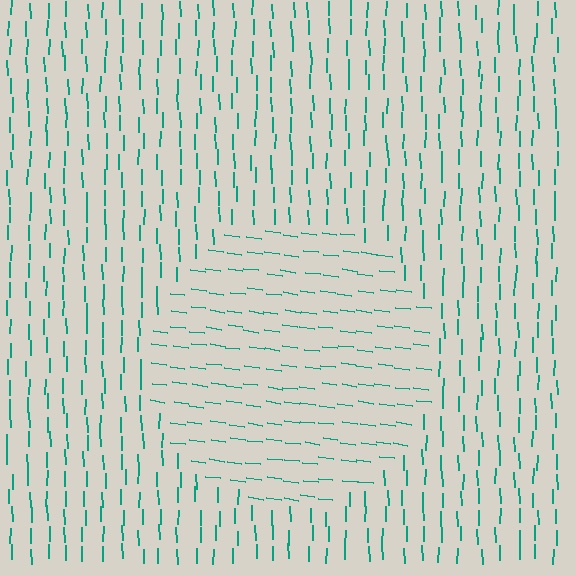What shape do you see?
I see a circle.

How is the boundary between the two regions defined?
The boundary is defined purely by a change in line orientation (approximately 82 degrees difference). All lines are the same color and thickness.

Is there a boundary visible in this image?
Yes, there is a texture boundary formed by a change in line orientation.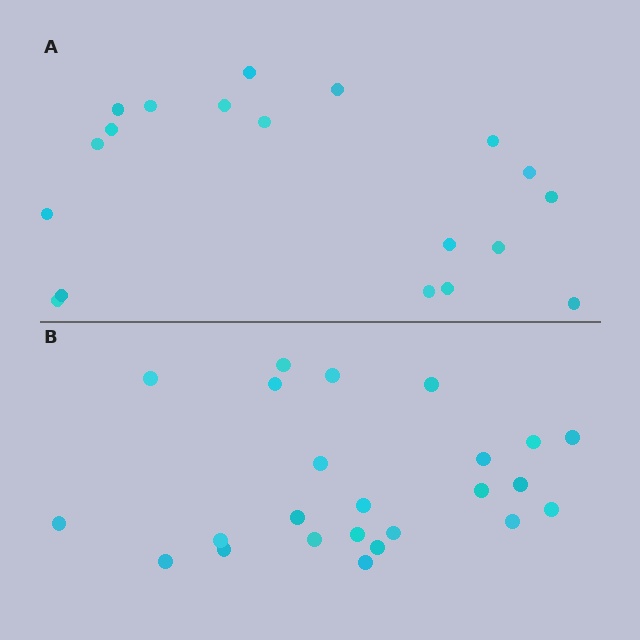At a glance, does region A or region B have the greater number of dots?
Region B (the bottom region) has more dots.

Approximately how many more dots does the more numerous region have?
Region B has about 5 more dots than region A.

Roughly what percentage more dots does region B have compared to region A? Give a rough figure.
About 25% more.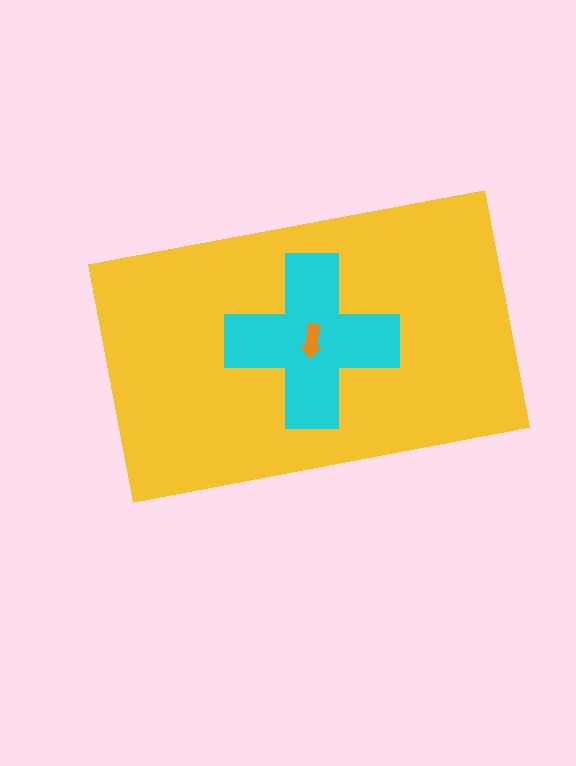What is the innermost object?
The orange arrow.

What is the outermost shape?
The yellow rectangle.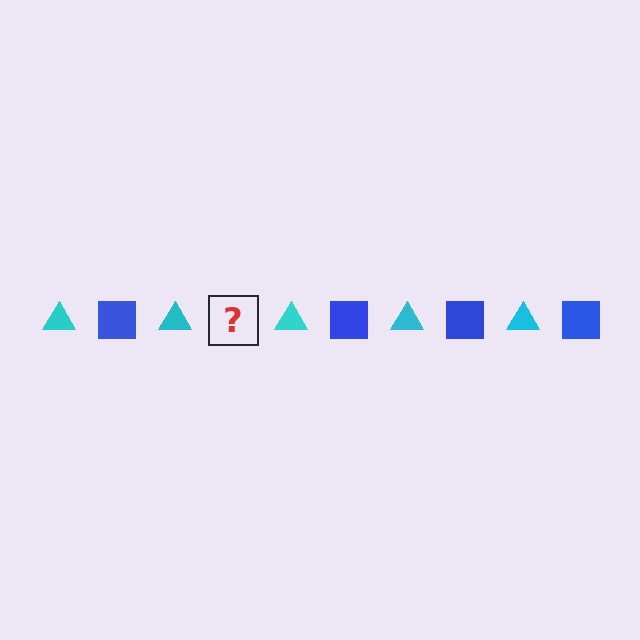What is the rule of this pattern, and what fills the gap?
The rule is that the pattern alternates between cyan triangle and blue square. The gap should be filled with a blue square.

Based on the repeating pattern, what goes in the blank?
The blank should be a blue square.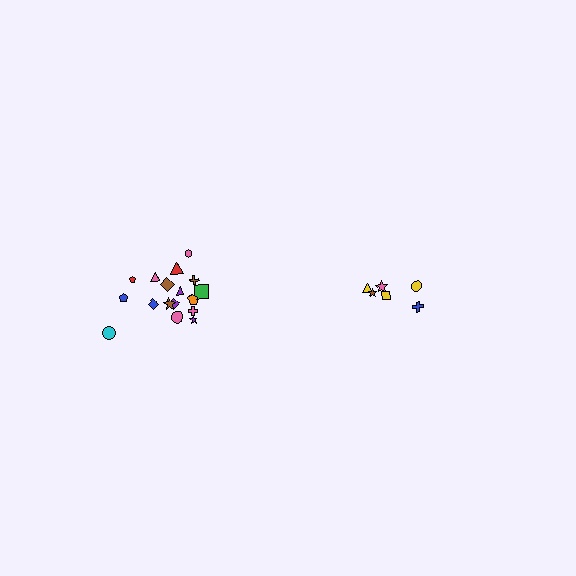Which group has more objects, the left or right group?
The left group.